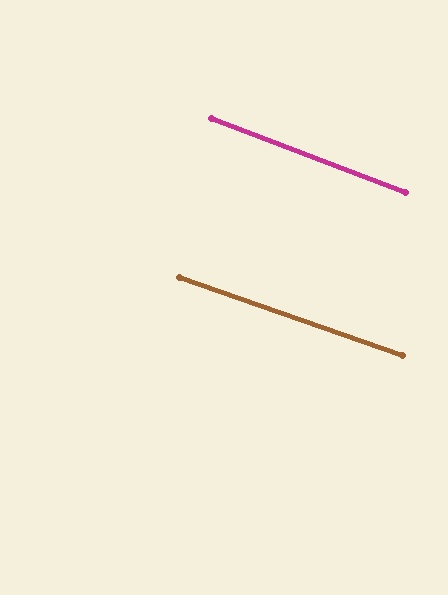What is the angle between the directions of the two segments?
Approximately 1 degree.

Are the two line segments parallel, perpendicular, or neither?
Parallel — their directions differ by only 1.4°.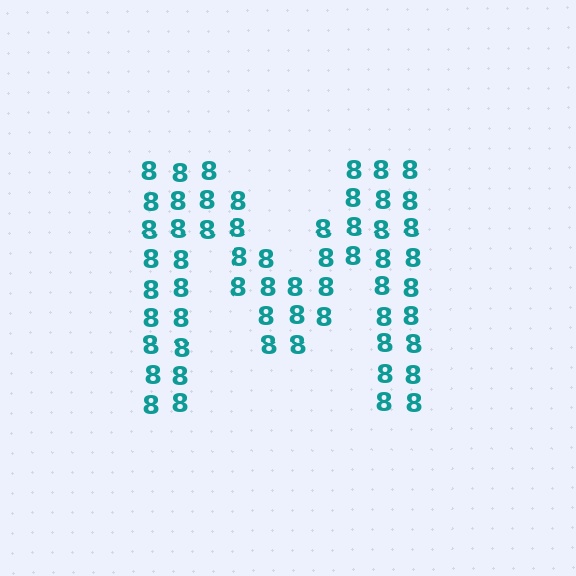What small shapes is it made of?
It is made of small digit 8's.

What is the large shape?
The large shape is the letter M.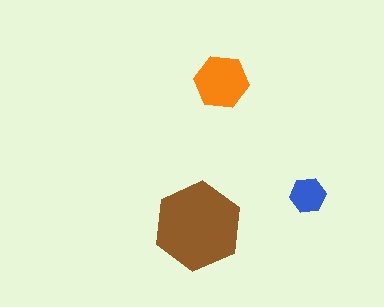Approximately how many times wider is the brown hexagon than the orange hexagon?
About 1.5 times wider.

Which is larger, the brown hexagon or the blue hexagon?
The brown one.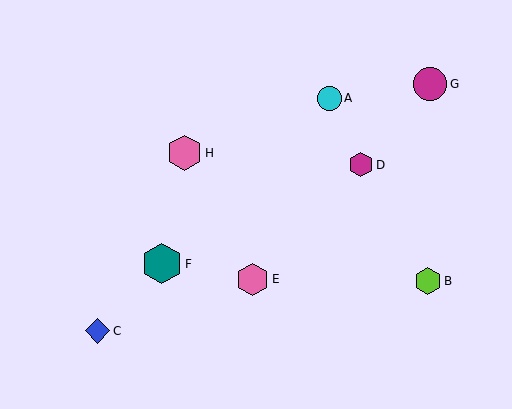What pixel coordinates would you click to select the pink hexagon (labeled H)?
Click at (184, 153) to select the pink hexagon H.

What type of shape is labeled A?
Shape A is a cyan circle.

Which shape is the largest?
The teal hexagon (labeled F) is the largest.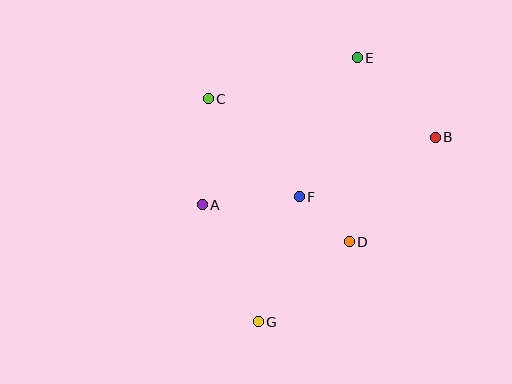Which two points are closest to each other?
Points D and F are closest to each other.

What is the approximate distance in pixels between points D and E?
The distance between D and E is approximately 184 pixels.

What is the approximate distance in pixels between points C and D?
The distance between C and D is approximately 201 pixels.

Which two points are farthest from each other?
Points E and G are farthest from each other.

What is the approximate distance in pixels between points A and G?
The distance between A and G is approximately 130 pixels.